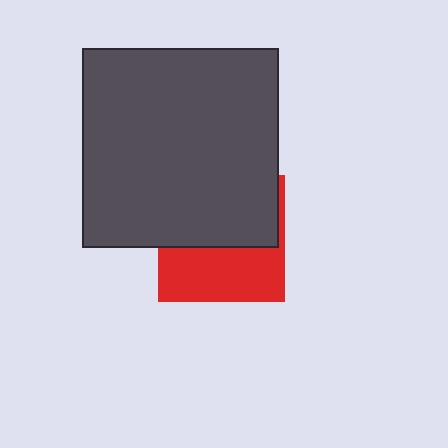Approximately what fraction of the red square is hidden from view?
Roughly 54% of the red square is hidden behind the dark gray rectangle.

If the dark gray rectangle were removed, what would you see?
You would see the complete red square.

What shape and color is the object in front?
The object in front is a dark gray rectangle.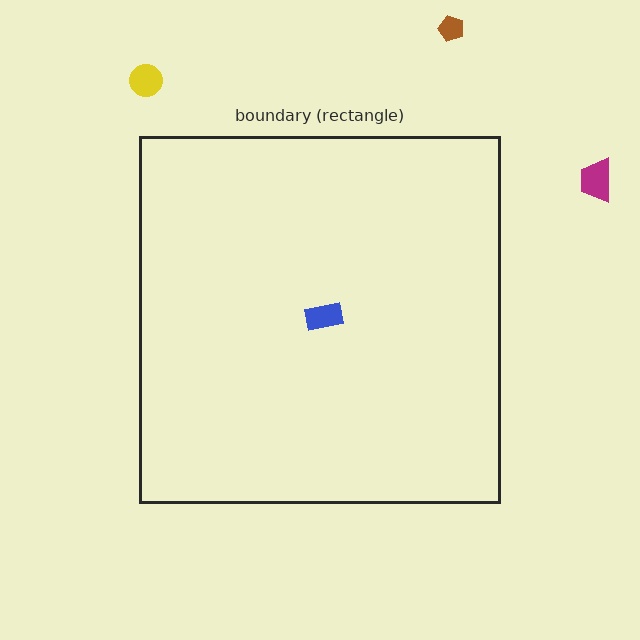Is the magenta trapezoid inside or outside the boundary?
Outside.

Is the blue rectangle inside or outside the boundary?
Inside.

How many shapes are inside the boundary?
1 inside, 3 outside.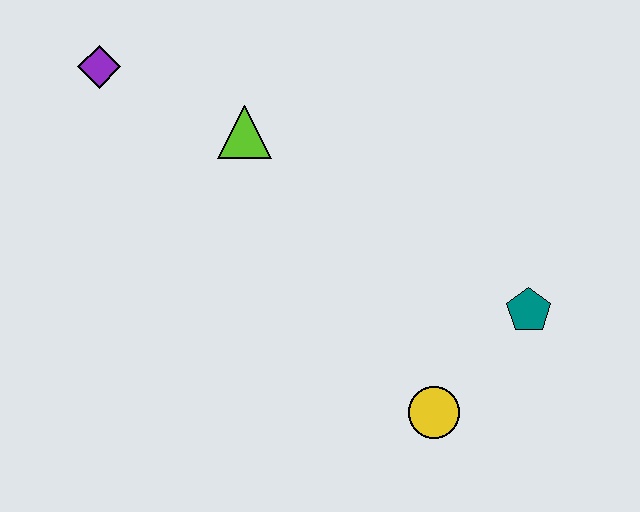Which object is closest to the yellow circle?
The teal pentagon is closest to the yellow circle.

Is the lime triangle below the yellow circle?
No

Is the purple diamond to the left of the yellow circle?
Yes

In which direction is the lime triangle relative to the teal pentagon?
The lime triangle is to the left of the teal pentagon.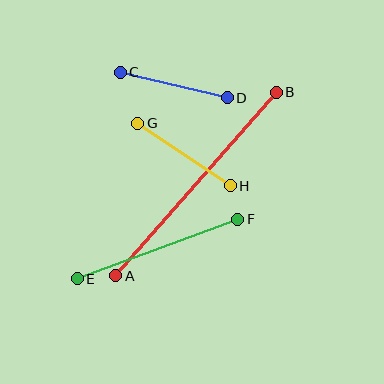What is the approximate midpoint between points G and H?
The midpoint is at approximately (184, 155) pixels.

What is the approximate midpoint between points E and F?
The midpoint is at approximately (158, 249) pixels.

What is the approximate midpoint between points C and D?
The midpoint is at approximately (174, 85) pixels.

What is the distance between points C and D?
The distance is approximately 110 pixels.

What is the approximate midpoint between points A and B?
The midpoint is at approximately (196, 184) pixels.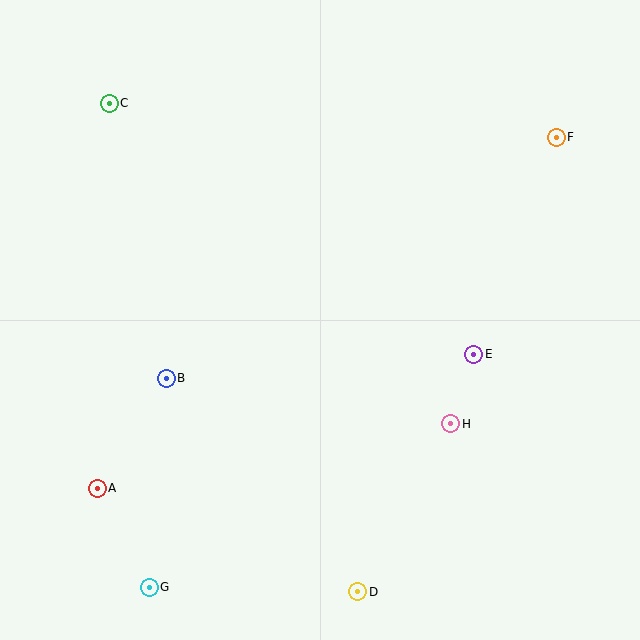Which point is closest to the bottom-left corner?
Point G is closest to the bottom-left corner.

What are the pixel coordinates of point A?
Point A is at (97, 488).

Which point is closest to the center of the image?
Point E at (474, 354) is closest to the center.